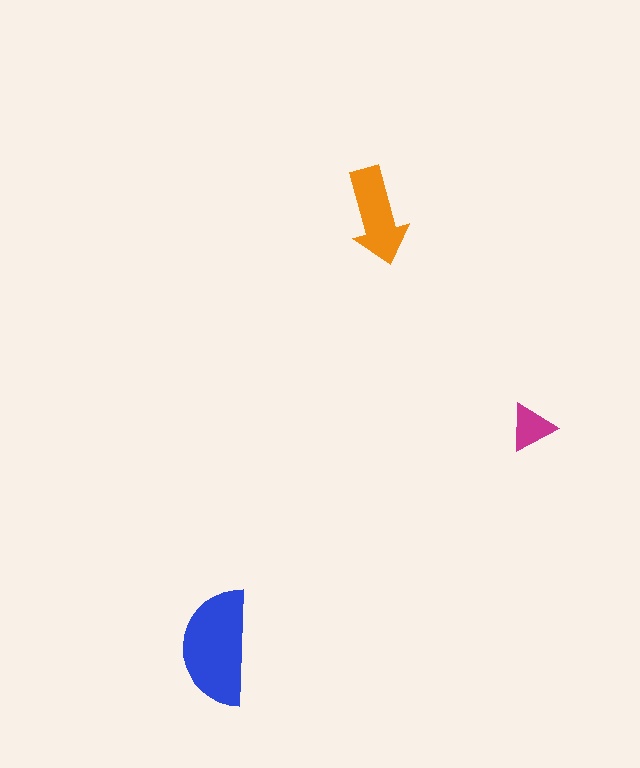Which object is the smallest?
The magenta triangle.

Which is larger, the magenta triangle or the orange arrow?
The orange arrow.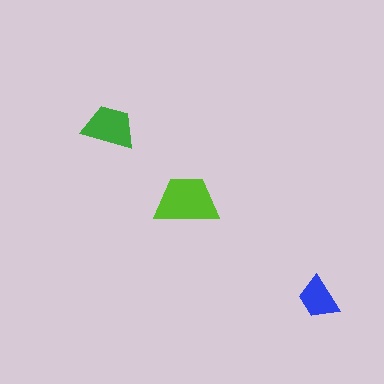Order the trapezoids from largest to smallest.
the lime one, the green one, the blue one.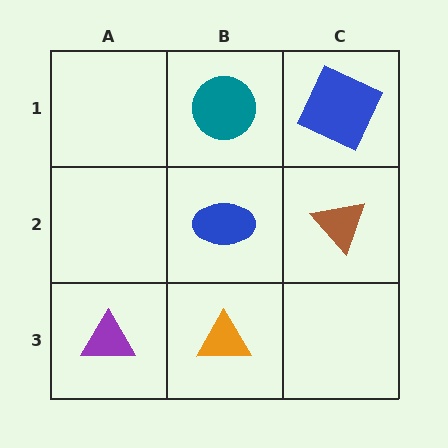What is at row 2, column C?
A brown triangle.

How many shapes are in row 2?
2 shapes.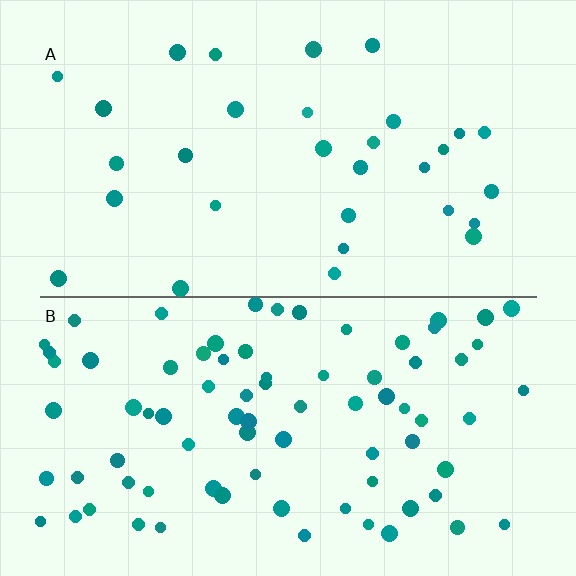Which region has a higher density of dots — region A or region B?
B (the bottom).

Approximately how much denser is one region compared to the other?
Approximately 2.6× — region B over region A.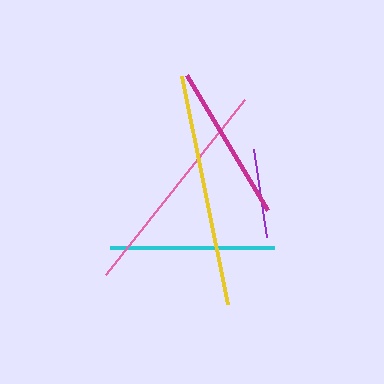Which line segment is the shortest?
The purple line is the shortest at approximately 89 pixels.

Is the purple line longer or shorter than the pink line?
The pink line is longer than the purple line.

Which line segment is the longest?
The yellow line is the longest at approximately 233 pixels.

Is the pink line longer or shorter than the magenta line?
The pink line is longer than the magenta line.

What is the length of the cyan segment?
The cyan segment is approximately 164 pixels long.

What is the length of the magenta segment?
The magenta segment is approximately 157 pixels long.